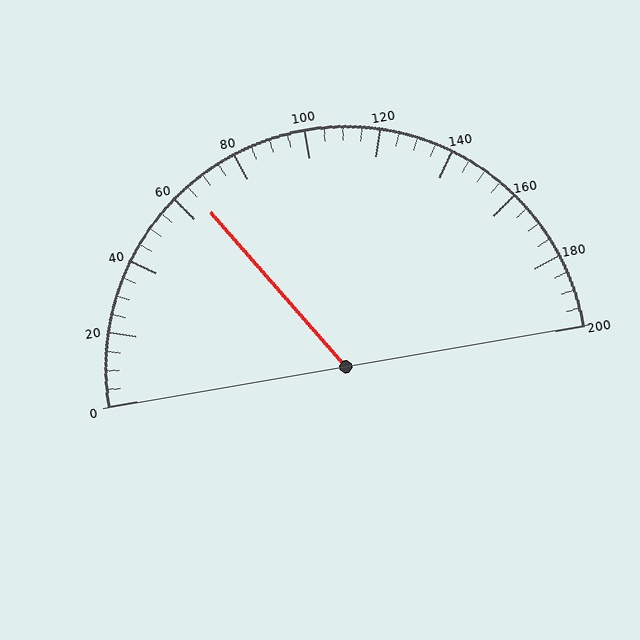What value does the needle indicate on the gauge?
The needle indicates approximately 65.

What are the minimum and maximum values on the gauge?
The gauge ranges from 0 to 200.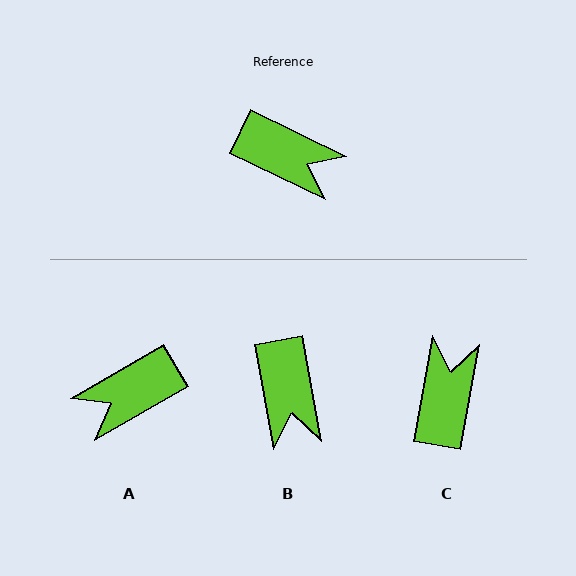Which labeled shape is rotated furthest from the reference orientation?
A, about 124 degrees away.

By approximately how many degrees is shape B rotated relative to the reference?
Approximately 54 degrees clockwise.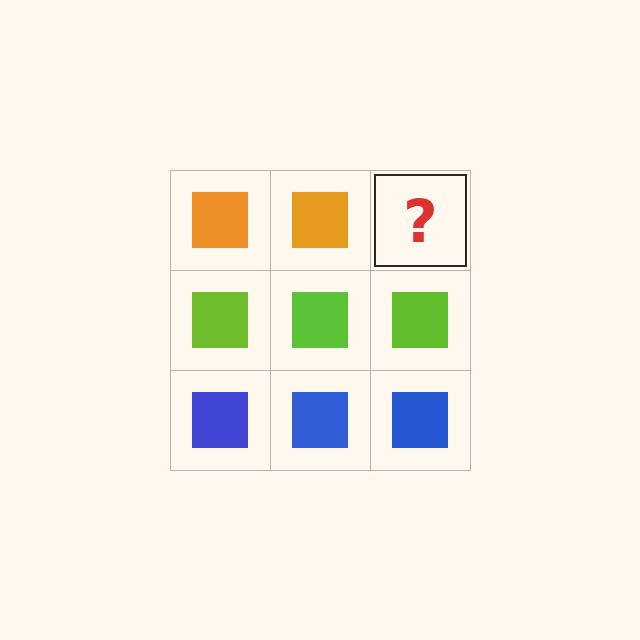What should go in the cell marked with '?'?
The missing cell should contain an orange square.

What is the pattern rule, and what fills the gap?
The rule is that each row has a consistent color. The gap should be filled with an orange square.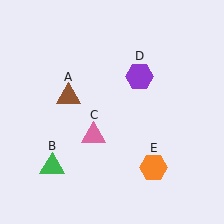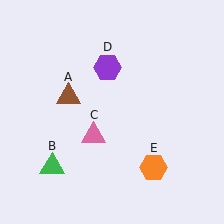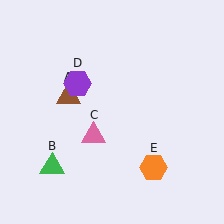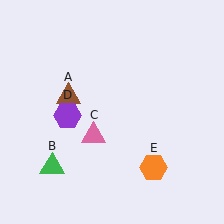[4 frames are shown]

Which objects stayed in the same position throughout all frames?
Brown triangle (object A) and green triangle (object B) and pink triangle (object C) and orange hexagon (object E) remained stationary.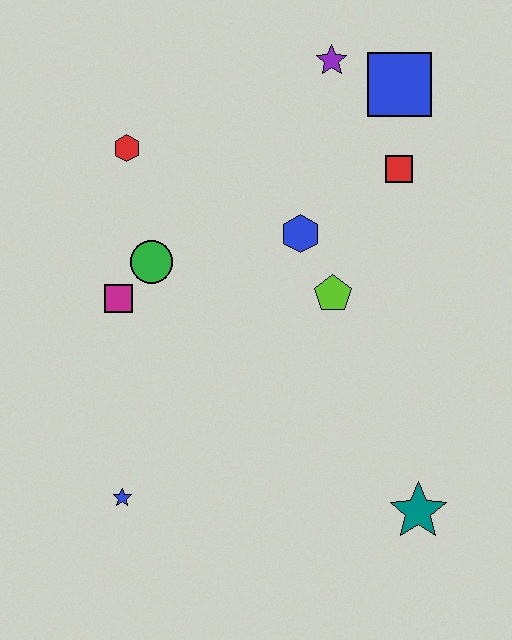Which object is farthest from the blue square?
The blue star is farthest from the blue square.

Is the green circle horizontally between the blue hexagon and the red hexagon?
Yes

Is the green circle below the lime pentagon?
No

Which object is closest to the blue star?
The magenta square is closest to the blue star.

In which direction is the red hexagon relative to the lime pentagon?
The red hexagon is to the left of the lime pentagon.